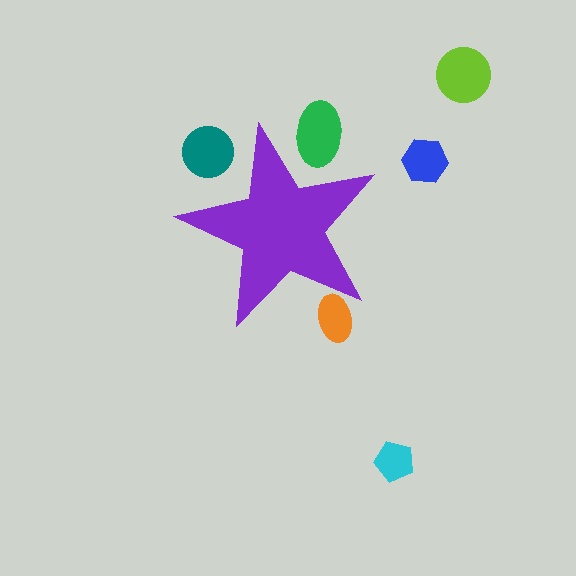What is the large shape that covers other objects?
A purple star.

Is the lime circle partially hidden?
No, the lime circle is fully visible.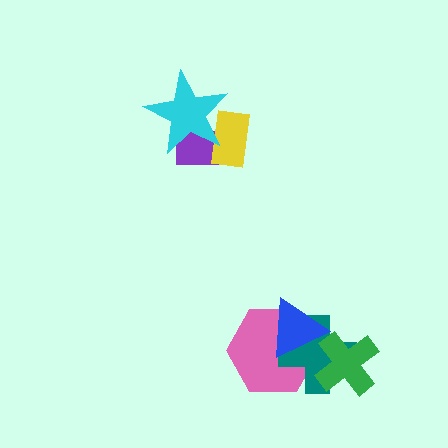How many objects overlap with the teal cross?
3 objects overlap with the teal cross.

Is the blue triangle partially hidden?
No, no other shape covers it.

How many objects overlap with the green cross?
1 object overlaps with the green cross.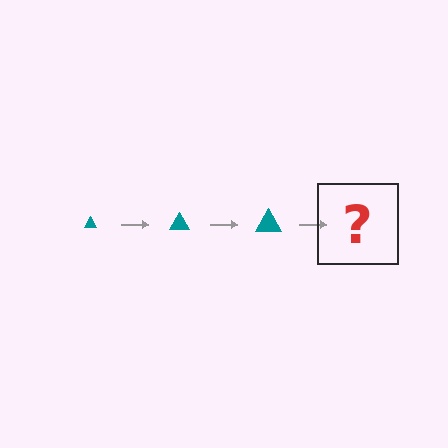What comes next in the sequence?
The next element should be a teal triangle, larger than the previous one.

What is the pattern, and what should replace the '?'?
The pattern is that the triangle gets progressively larger each step. The '?' should be a teal triangle, larger than the previous one.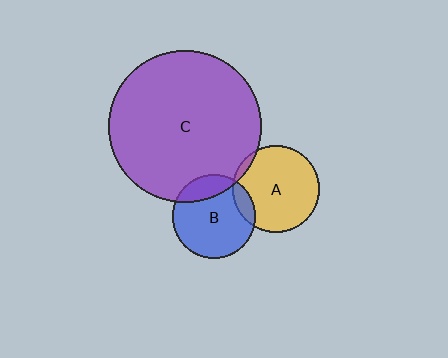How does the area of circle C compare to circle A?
Approximately 3.1 times.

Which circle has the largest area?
Circle C (purple).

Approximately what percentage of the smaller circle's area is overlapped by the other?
Approximately 10%.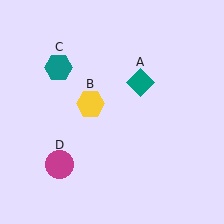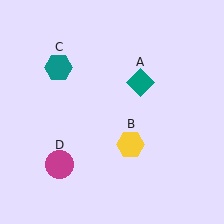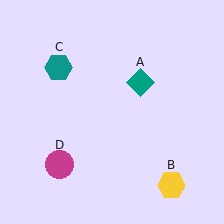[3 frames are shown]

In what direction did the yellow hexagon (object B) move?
The yellow hexagon (object B) moved down and to the right.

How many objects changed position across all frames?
1 object changed position: yellow hexagon (object B).